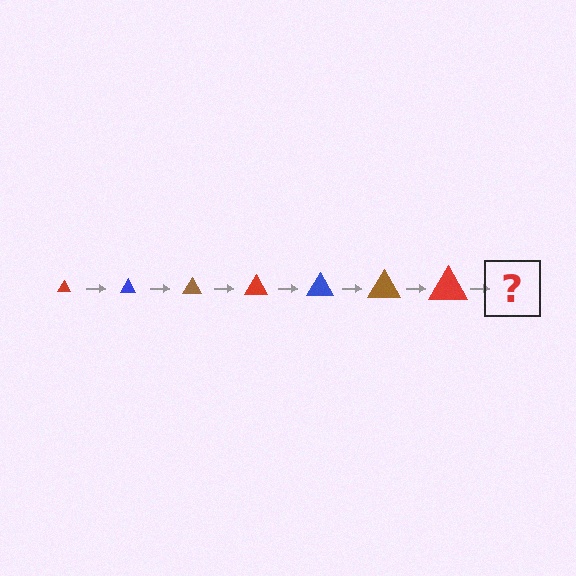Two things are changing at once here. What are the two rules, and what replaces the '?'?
The two rules are that the triangle grows larger each step and the color cycles through red, blue, and brown. The '?' should be a blue triangle, larger than the previous one.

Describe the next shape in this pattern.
It should be a blue triangle, larger than the previous one.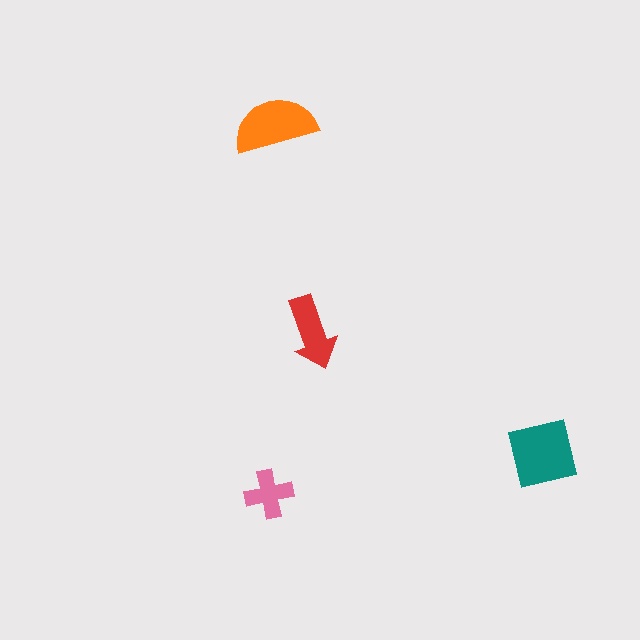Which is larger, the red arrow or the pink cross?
The red arrow.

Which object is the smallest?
The pink cross.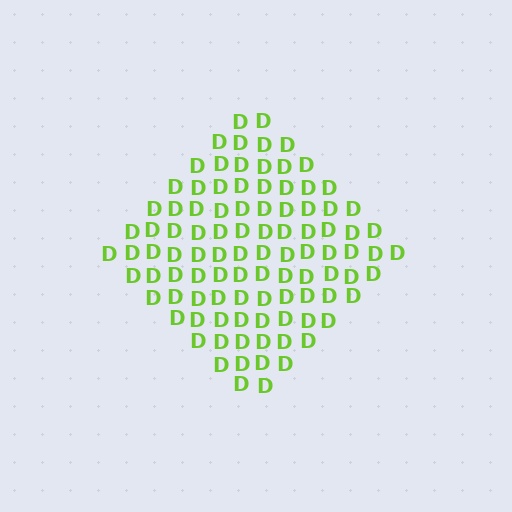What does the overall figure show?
The overall figure shows a diamond.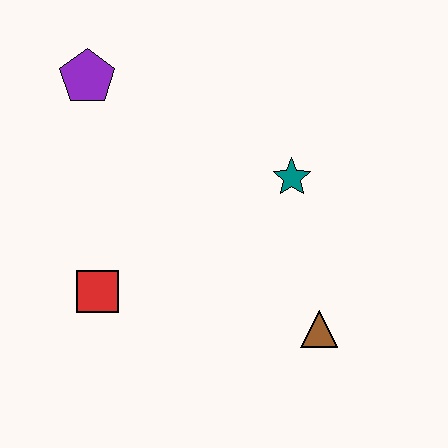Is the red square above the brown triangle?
Yes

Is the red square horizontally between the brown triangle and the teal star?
No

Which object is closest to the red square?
The purple pentagon is closest to the red square.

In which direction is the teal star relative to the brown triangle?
The teal star is above the brown triangle.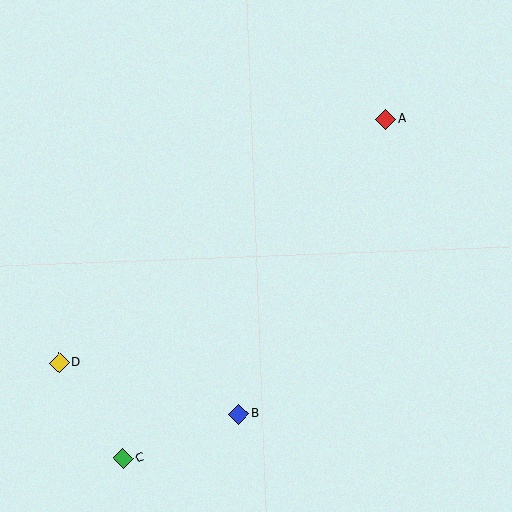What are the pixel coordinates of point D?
Point D is at (59, 363).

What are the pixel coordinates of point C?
Point C is at (123, 459).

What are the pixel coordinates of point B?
Point B is at (239, 414).